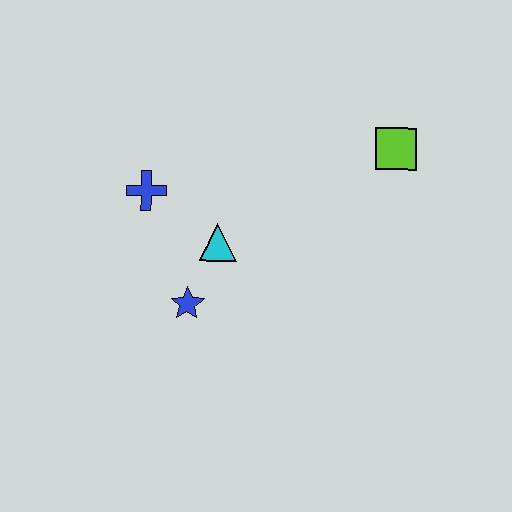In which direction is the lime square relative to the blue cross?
The lime square is to the right of the blue cross.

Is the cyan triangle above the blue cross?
No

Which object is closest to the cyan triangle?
The blue star is closest to the cyan triangle.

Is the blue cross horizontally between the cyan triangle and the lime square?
No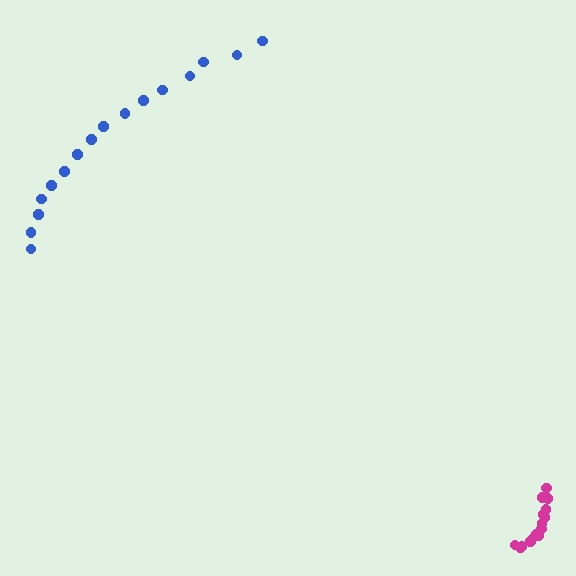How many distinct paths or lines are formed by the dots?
There are 2 distinct paths.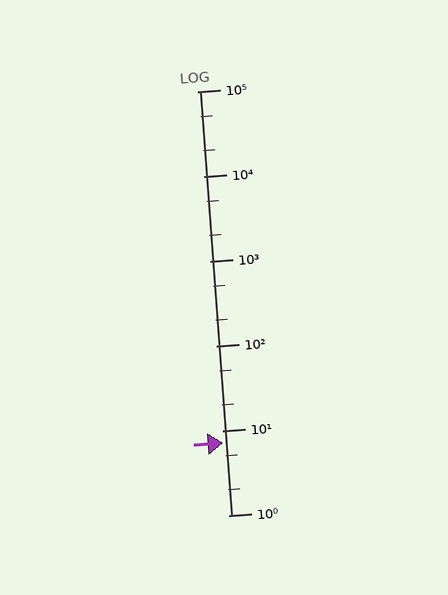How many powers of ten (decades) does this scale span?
The scale spans 5 decades, from 1 to 100000.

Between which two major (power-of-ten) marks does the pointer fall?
The pointer is between 1 and 10.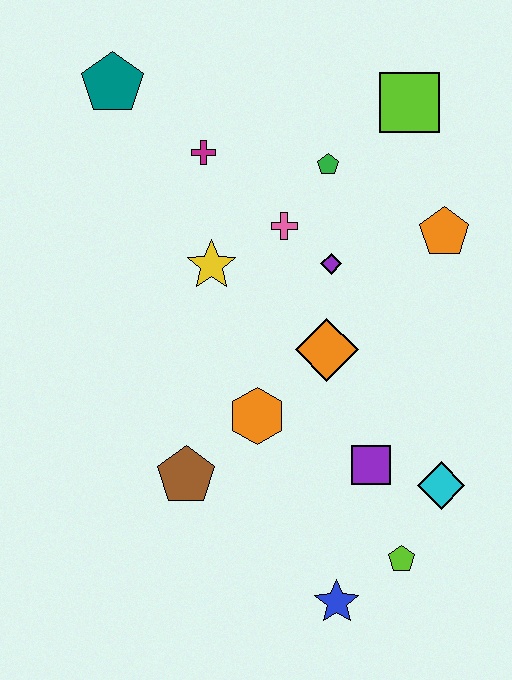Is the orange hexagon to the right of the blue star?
No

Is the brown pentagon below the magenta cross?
Yes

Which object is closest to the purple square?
The cyan diamond is closest to the purple square.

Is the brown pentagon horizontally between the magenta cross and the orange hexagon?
No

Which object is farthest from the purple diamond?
The blue star is farthest from the purple diamond.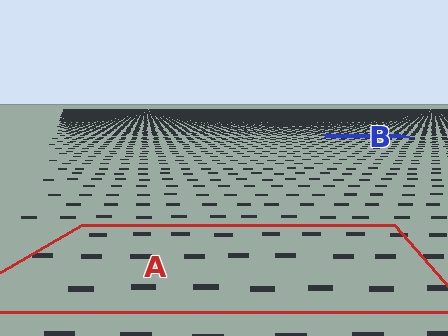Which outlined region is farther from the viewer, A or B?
Region B is farther from the viewer — the texture elements inside it appear smaller and more densely packed.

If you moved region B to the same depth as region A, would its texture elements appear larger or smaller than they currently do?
They would appear larger. At a closer depth, the same texture elements are projected at a bigger on-screen size.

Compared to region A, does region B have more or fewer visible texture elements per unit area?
Region B has more texture elements per unit area — they are packed more densely because it is farther away.